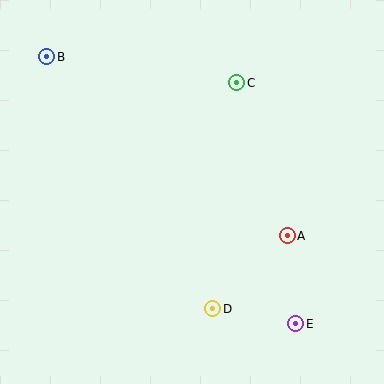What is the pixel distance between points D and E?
The distance between D and E is 85 pixels.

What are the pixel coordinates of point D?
Point D is at (213, 309).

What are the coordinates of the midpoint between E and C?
The midpoint between E and C is at (266, 203).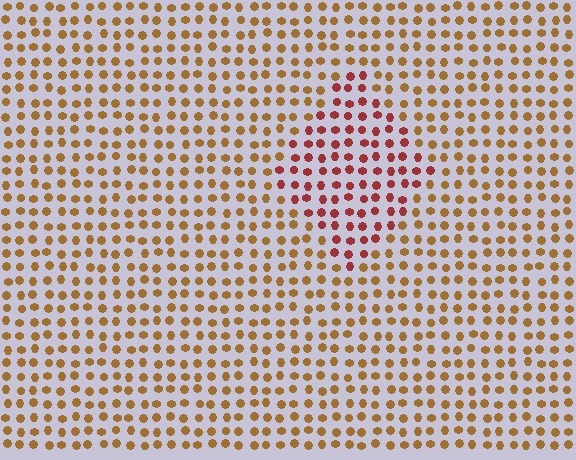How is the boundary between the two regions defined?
The boundary is defined purely by a slight shift in hue (about 39 degrees). Spacing, size, and orientation are identical on both sides.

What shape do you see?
I see a diamond.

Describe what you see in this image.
The image is filled with small brown elements in a uniform arrangement. A diamond-shaped region is visible where the elements are tinted to a slightly different hue, forming a subtle color boundary.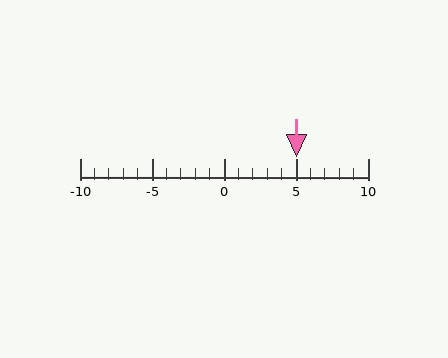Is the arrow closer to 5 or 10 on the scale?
The arrow is closer to 5.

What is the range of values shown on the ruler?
The ruler shows values from -10 to 10.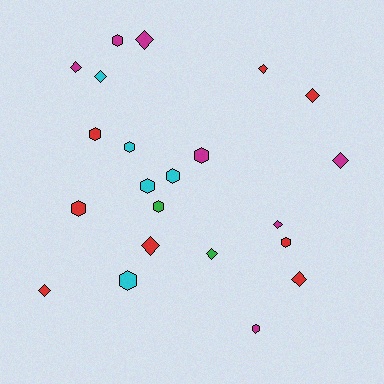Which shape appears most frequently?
Hexagon, with 11 objects.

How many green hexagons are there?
There is 1 green hexagon.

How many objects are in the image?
There are 22 objects.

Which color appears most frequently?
Red, with 8 objects.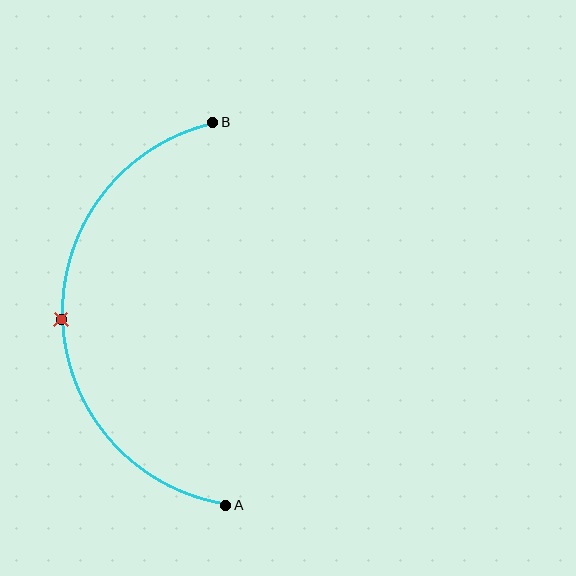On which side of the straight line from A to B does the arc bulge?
The arc bulges to the left of the straight line connecting A and B.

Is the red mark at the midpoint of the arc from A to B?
Yes. The red mark lies on the arc at equal arc-length from both A and B — it is the arc midpoint.